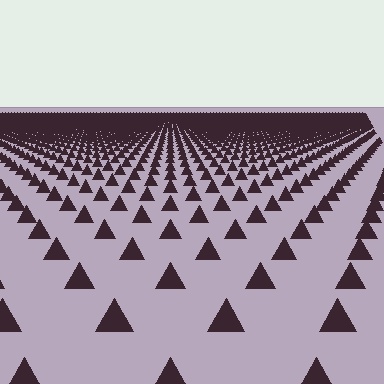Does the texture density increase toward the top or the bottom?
Density increases toward the top.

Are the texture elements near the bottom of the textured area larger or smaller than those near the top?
Larger. Near the bottom, elements are closer to the viewer and appear at a bigger on-screen size.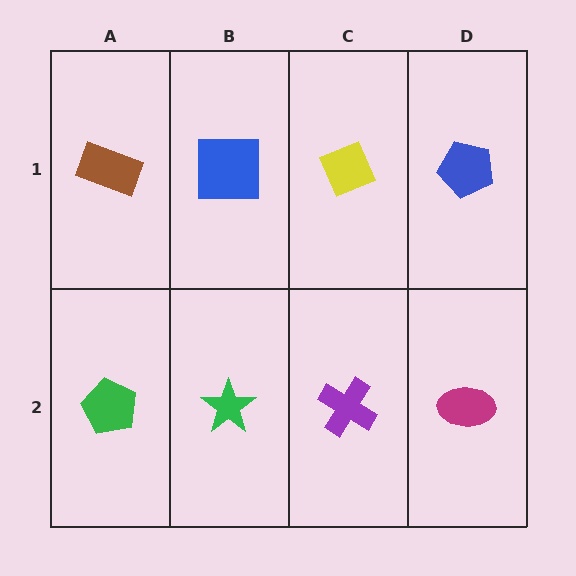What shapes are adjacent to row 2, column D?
A blue pentagon (row 1, column D), a purple cross (row 2, column C).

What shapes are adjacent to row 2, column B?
A blue square (row 1, column B), a green pentagon (row 2, column A), a purple cross (row 2, column C).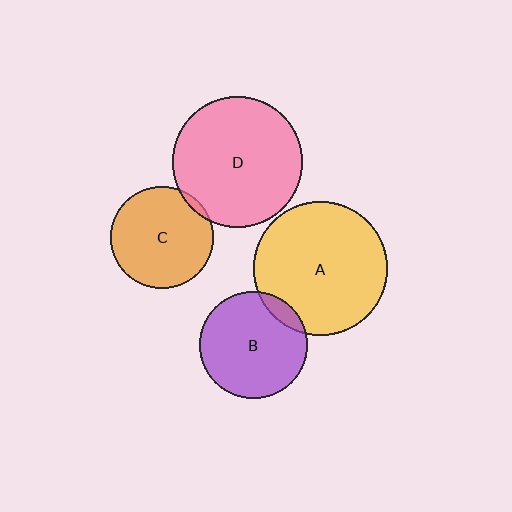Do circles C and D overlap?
Yes.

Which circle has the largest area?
Circle A (yellow).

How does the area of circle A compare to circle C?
Approximately 1.7 times.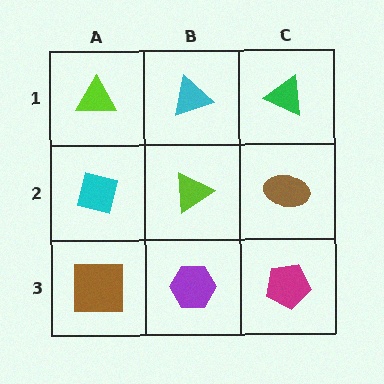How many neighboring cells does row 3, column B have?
3.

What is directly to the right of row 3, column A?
A purple hexagon.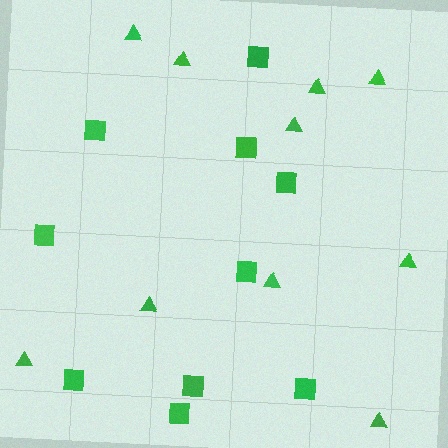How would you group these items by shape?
There are 2 groups: one group of triangles (10) and one group of squares (10).